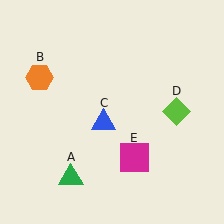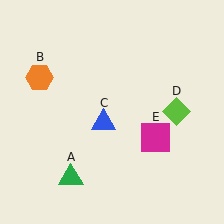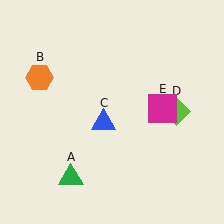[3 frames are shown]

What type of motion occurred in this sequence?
The magenta square (object E) rotated counterclockwise around the center of the scene.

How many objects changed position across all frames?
1 object changed position: magenta square (object E).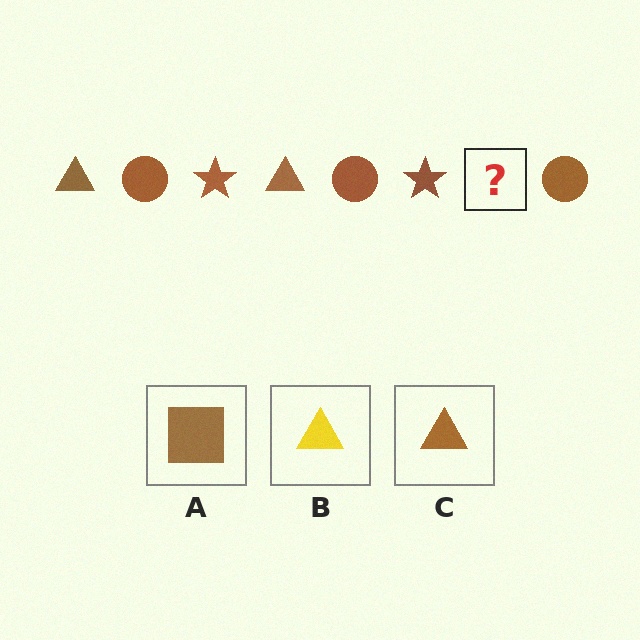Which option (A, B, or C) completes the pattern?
C.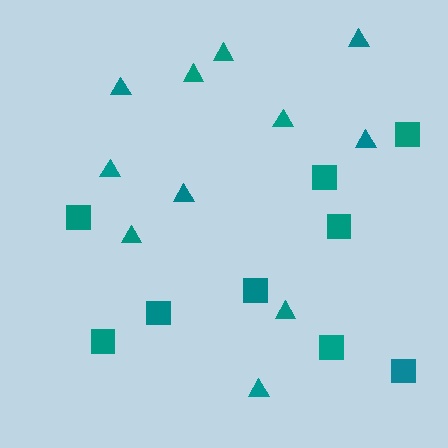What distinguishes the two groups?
There are 2 groups: one group of squares (9) and one group of triangles (11).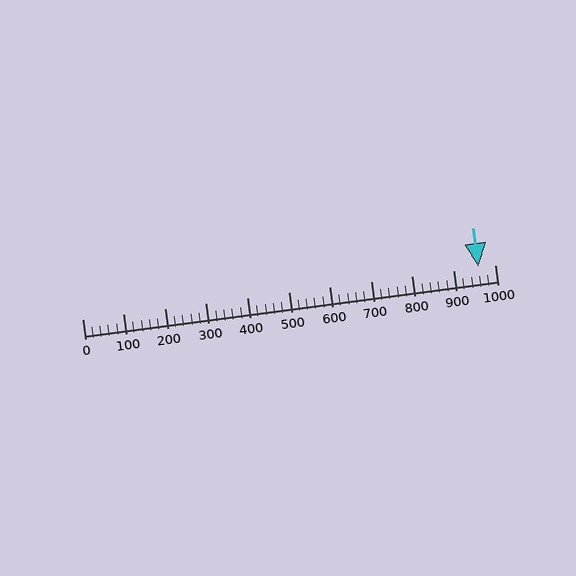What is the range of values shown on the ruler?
The ruler shows values from 0 to 1000.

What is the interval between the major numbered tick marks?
The major tick marks are spaced 100 units apart.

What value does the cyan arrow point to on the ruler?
The cyan arrow points to approximately 960.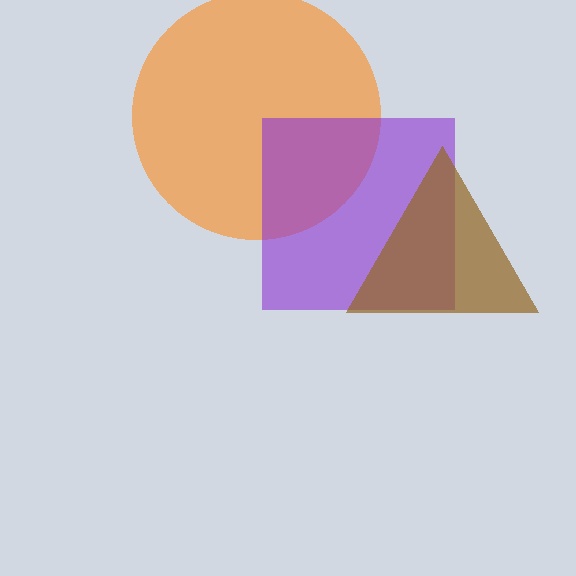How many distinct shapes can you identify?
There are 3 distinct shapes: an orange circle, a purple square, a brown triangle.